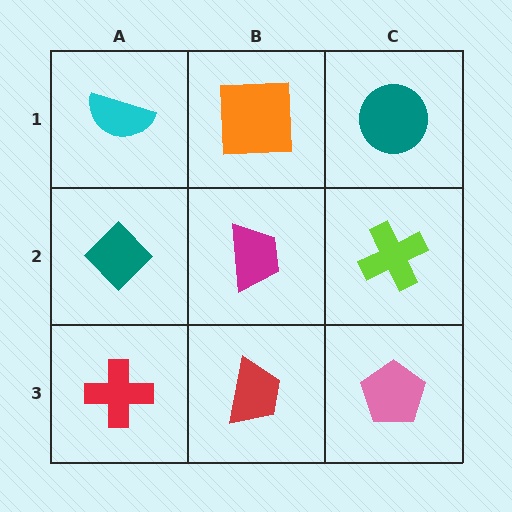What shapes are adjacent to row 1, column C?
A lime cross (row 2, column C), an orange square (row 1, column B).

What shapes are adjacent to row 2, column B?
An orange square (row 1, column B), a red trapezoid (row 3, column B), a teal diamond (row 2, column A), a lime cross (row 2, column C).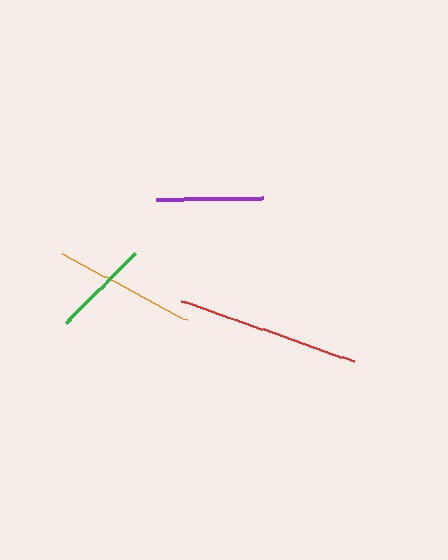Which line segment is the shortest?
The green line is the shortest at approximately 98 pixels.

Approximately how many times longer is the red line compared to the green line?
The red line is approximately 1.9 times the length of the green line.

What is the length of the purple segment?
The purple segment is approximately 107 pixels long.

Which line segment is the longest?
The red line is the longest at approximately 183 pixels.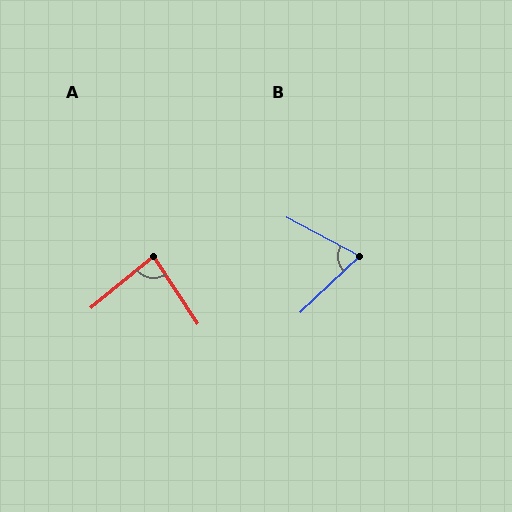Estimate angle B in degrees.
Approximately 71 degrees.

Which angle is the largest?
A, at approximately 84 degrees.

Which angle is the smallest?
B, at approximately 71 degrees.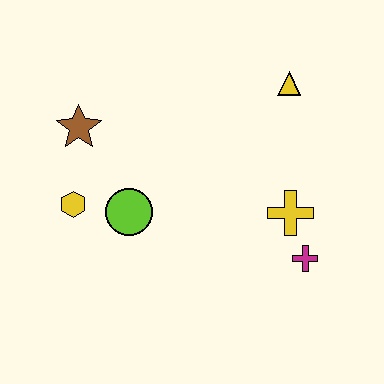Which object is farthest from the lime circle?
The yellow triangle is farthest from the lime circle.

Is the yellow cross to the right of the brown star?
Yes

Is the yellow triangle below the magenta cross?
No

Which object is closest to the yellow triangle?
The yellow cross is closest to the yellow triangle.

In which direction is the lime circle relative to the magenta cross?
The lime circle is to the left of the magenta cross.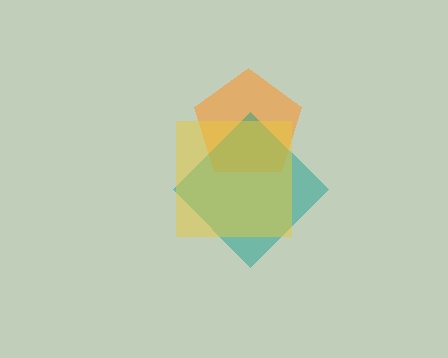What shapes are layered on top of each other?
The layered shapes are: an orange pentagon, a teal diamond, a yellow square.